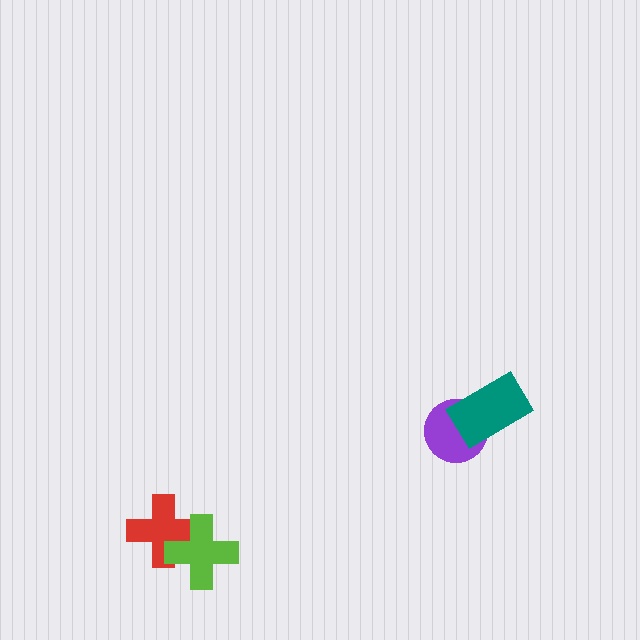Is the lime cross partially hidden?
No, no other shape covers it.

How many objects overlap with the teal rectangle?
1 object overlaps with the teal rectangle.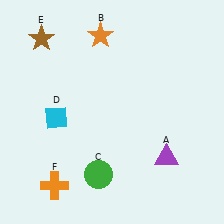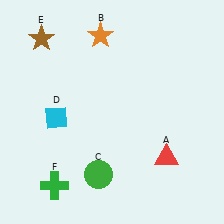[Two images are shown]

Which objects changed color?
A changed from purple to red. F changed from orange to green.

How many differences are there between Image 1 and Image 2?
There are 2 differences between the two images.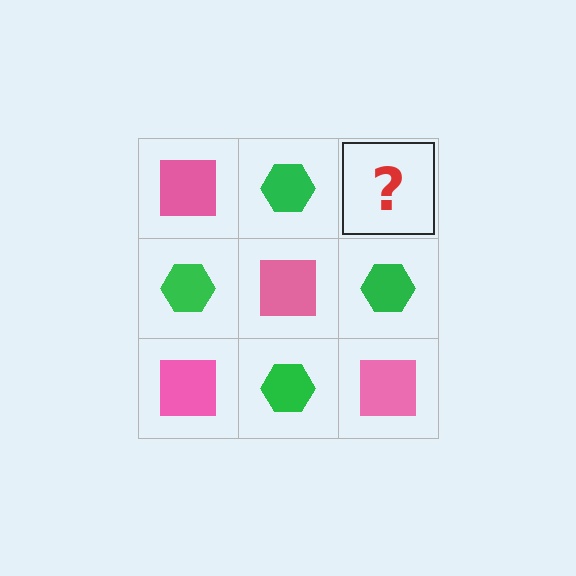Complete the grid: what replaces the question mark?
The question mark should be replaced with a pink square.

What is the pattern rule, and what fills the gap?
The rule is that it alternates pink square and green hexagon in a checkerboard pattern. The gap should be filled with a pink square.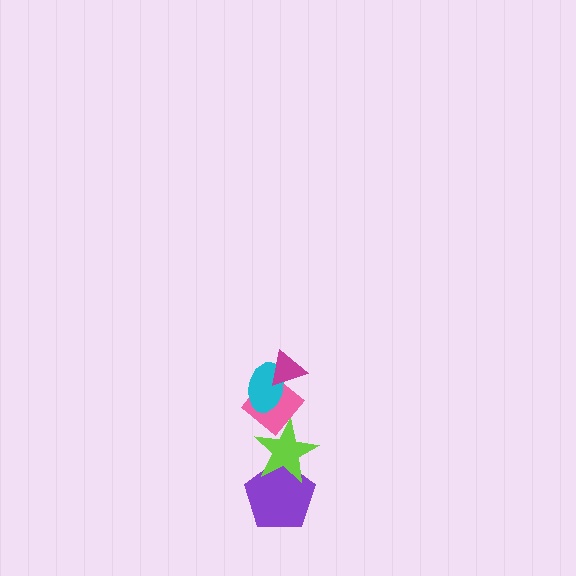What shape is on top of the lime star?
The pink diamond is on top of the lime star.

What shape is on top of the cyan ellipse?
The magenta triangle is on top of the cyan ellipse.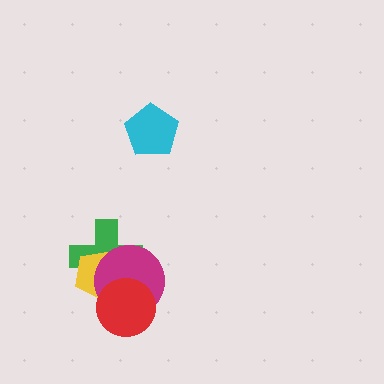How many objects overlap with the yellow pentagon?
3 objects overlap with the yellow pentagon.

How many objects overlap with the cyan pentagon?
0 objects overlap with the cyan pentagon.